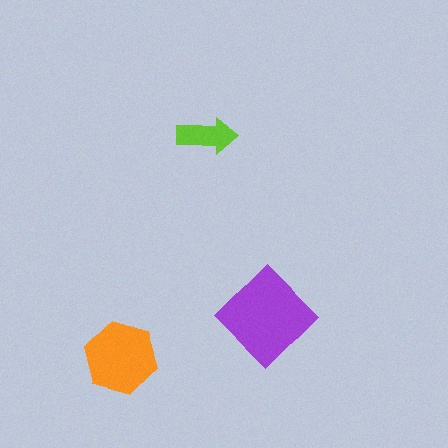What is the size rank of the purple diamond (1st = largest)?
1st.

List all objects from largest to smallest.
The purple diamond, the orange hexagon, the lime arrow.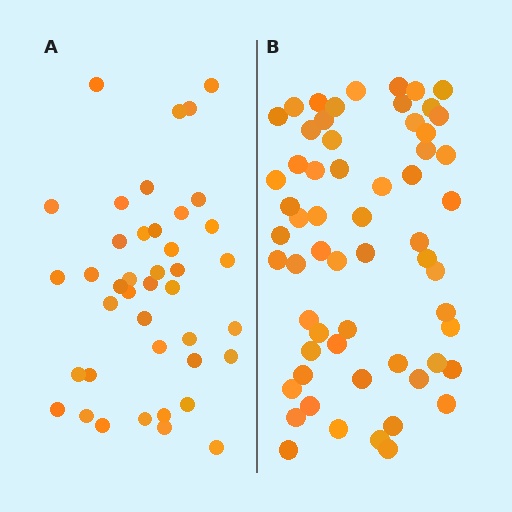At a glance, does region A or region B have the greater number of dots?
Region B (the right region) has more dots.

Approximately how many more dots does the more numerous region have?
Region B has approximately 20 more dots than region A.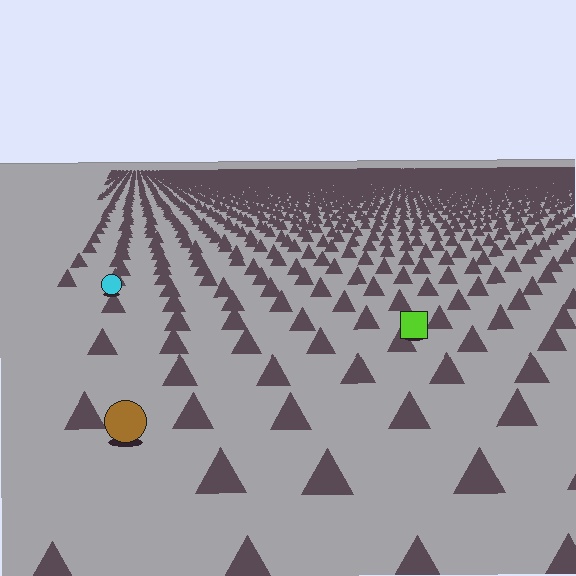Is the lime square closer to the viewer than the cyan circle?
Yes. The lime square is closer — you can tell from the texture gradient: the ground texture is coarser near it.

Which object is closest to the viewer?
The brown circle is closest. The texture marks near it are larger and more spread out.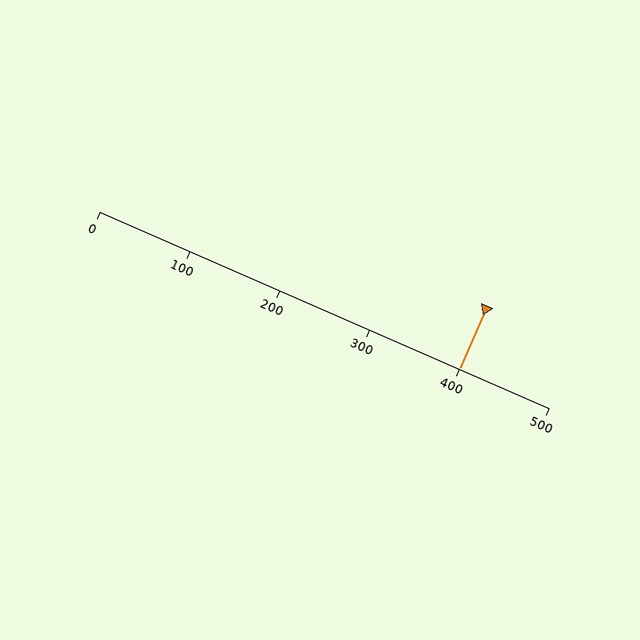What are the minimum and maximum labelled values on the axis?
The axis runs from 0 to 500.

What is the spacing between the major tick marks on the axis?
The major ticks are spaced 100 apart.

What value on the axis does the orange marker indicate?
The marker indicates approximately 400.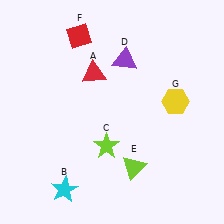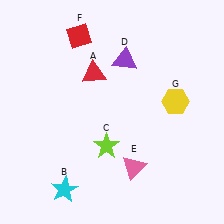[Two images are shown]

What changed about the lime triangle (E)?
In Image 1, E is lime. In Image 2, it changed to pink.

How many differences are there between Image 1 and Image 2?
There is 1 difference between the two images.